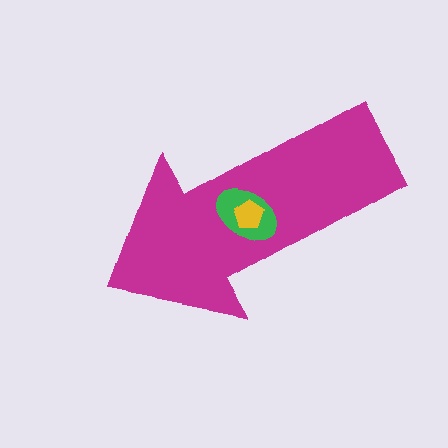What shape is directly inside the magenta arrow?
The green ellipse.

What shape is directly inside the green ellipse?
The yellow pentagon.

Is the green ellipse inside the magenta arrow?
Yes.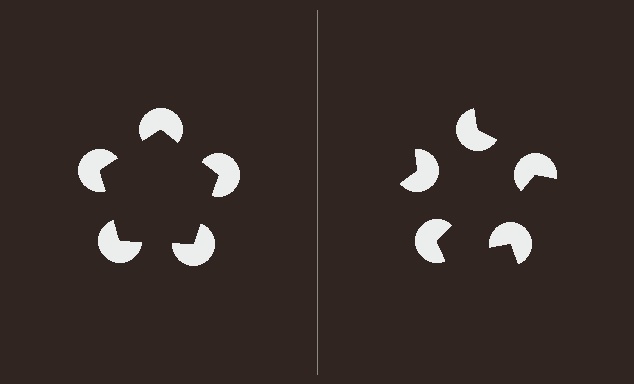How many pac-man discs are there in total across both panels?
10 — 5 on each side.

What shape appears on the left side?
An illusory pentagon.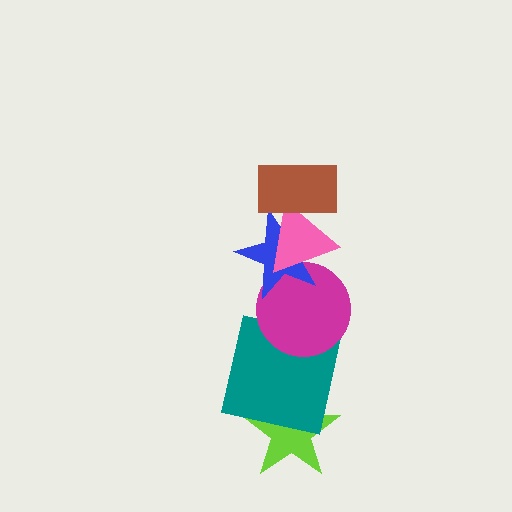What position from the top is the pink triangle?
The pink triangle is 2nd from the top.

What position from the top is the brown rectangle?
The brown rectangle is 1st from the top.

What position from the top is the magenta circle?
The magenta circle is 4th from the top.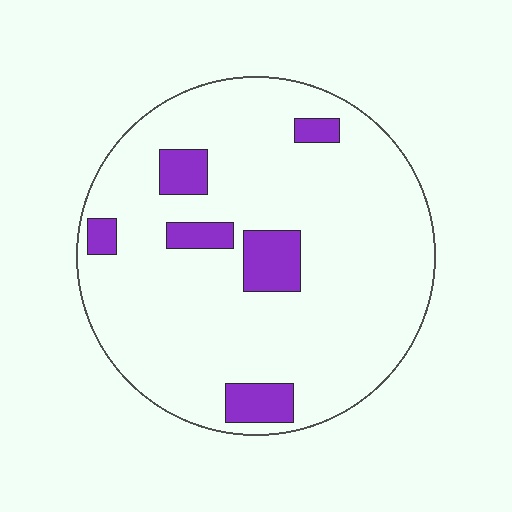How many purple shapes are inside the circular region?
6.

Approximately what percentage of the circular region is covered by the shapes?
Approximately 10%.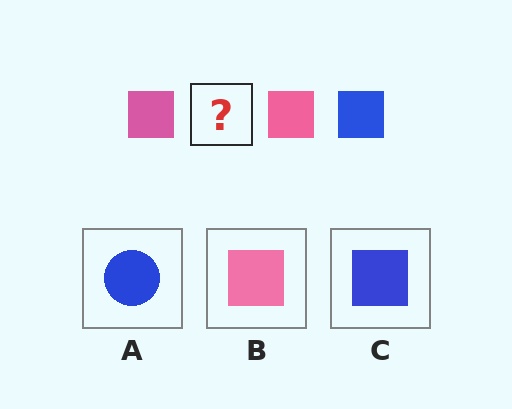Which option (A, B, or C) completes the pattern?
C.